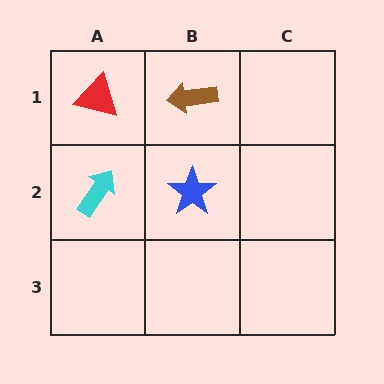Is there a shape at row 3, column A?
No, that cell is empty.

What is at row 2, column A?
A cyan arrow.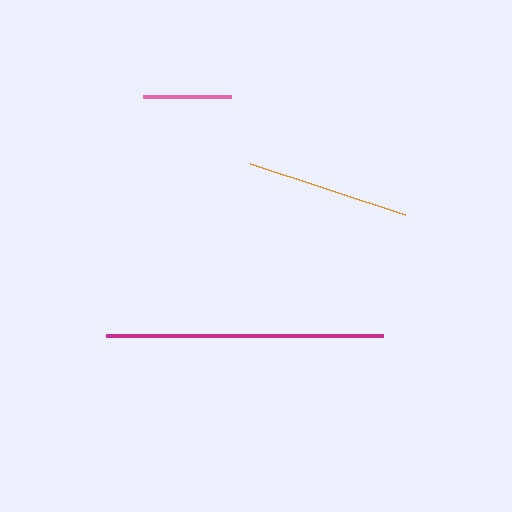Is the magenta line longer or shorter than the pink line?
The magenta line is longer than the pink line.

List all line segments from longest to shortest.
From longest to shortest: magenta, orange, pink.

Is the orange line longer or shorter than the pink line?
The orange line is longer than the pink line.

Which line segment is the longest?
The magenta line is the longest at approximately 277 pixels.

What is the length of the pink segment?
The pink segment is approximately 88 pixels long.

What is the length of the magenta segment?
The magenta segment is approximately 277 pixels long.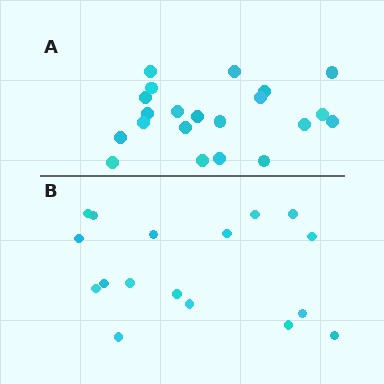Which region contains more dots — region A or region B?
Region A (the top region) has more dots.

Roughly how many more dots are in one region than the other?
Region A has about 4 more dots than region B.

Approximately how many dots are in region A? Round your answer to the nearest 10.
About 20 dots. (The exact count is 21, which rounds to 20.)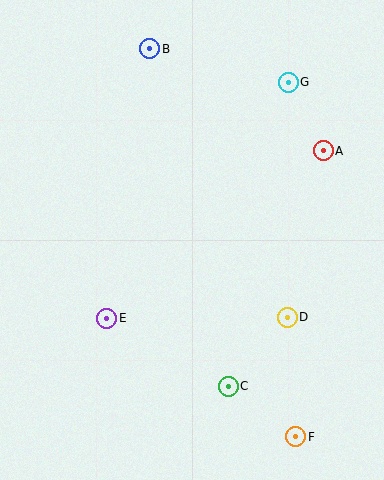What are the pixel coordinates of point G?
Point G is at (288, 82).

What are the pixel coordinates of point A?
Point A is at (323, 151).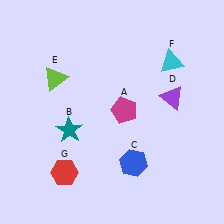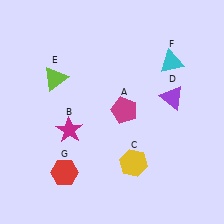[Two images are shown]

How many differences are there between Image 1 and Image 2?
There are 2 differences between the two images.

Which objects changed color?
B changed from teal to magenta. C changed from blue to yellow.